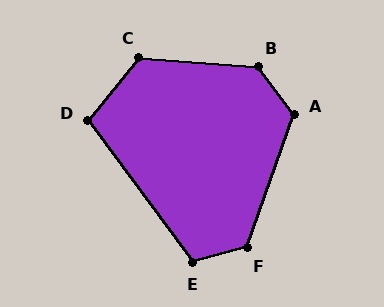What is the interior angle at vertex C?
Approximately 125 degrees (obtuse).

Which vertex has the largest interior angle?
B, at approximately 131 degrees.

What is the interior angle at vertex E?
Approximately 111 degrees (obtuse).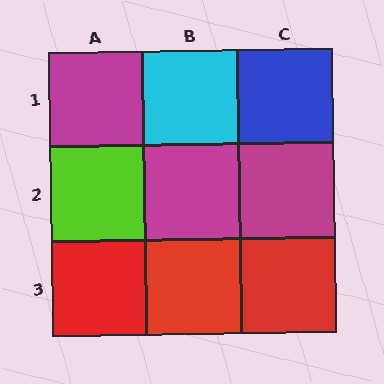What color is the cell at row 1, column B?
Cyan.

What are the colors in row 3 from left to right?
Red, red, red.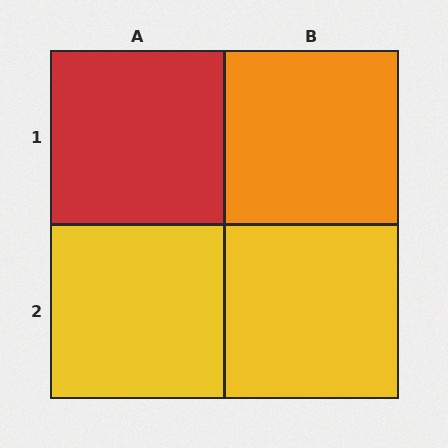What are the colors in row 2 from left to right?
Yellow, yellow.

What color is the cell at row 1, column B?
Orange.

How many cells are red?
1 cell is red.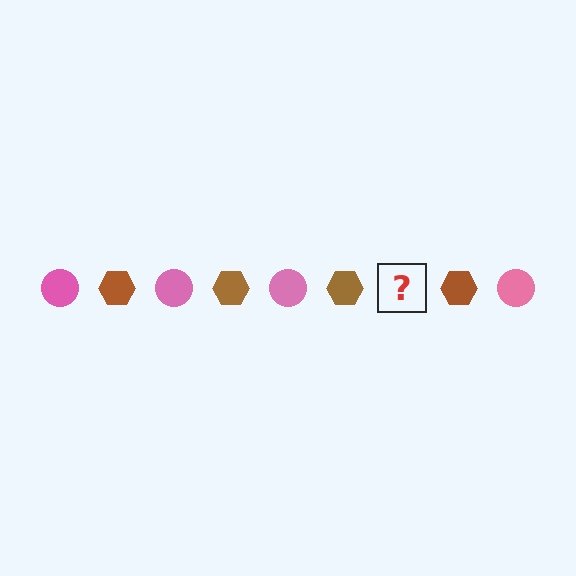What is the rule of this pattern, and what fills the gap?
The rule is that the pattern alternates between pink circle and brown hexagon. The gap should be filled with a pink circle.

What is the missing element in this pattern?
The missing element is a pink circle.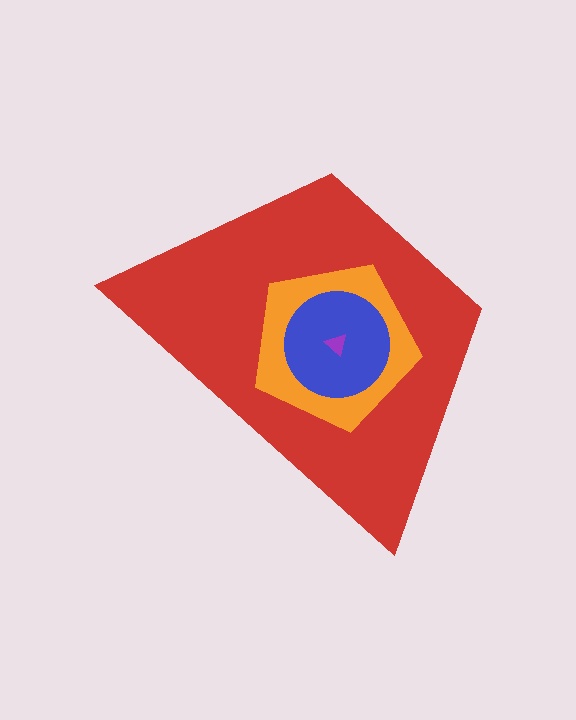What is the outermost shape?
The red trapezoid.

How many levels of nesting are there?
4.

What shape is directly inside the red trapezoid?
The orange pentagon.